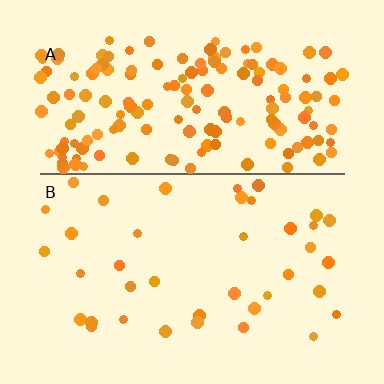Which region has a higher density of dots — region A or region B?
A (the top).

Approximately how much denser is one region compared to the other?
Approximately 4.2× — region A over region B.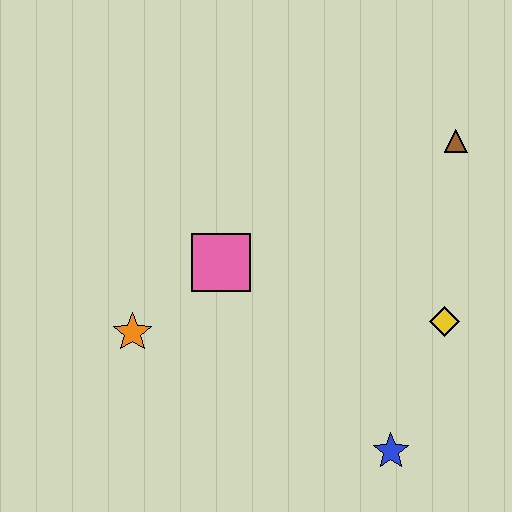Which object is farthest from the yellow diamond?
The orange star is farthest from the yellow diamond.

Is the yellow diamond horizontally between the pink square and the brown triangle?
Yes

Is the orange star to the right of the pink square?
No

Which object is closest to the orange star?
The pink square is closest to the orange star.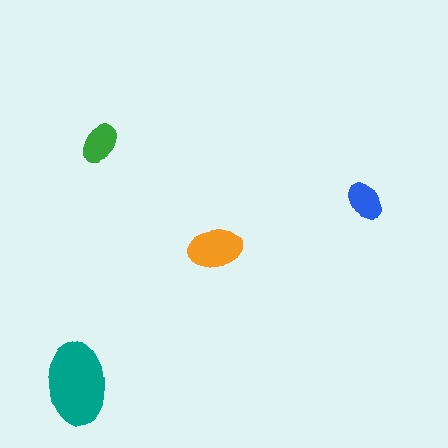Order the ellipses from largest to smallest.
the teal one, the orange one, the green one, the blue one.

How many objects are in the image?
There are 4 objects in the image.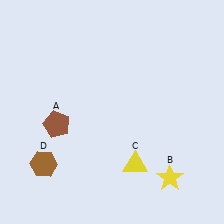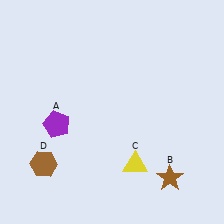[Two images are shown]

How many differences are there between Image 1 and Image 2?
There are 2 differences between the two images.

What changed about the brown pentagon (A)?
In Image 1, A is brown. In Image 2, it changed to purple.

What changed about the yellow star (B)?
In Image 1, B is yellow. In Image 2, it changed to brown.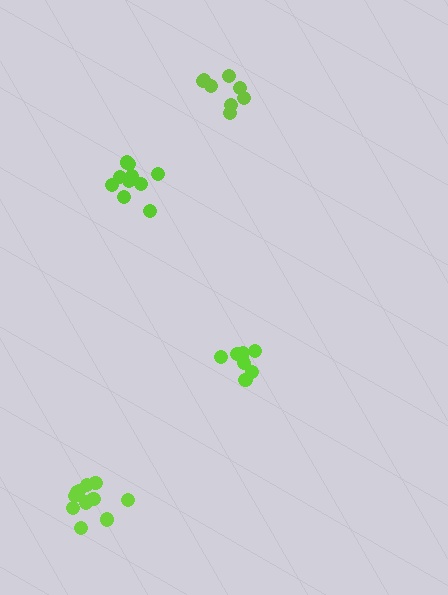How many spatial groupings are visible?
There are 4 spatial groupings.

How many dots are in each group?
Group 1: 8 dots, Group 2: 12 dots, Group 3: 10 dots, Group 4: 8 dots (38 total).